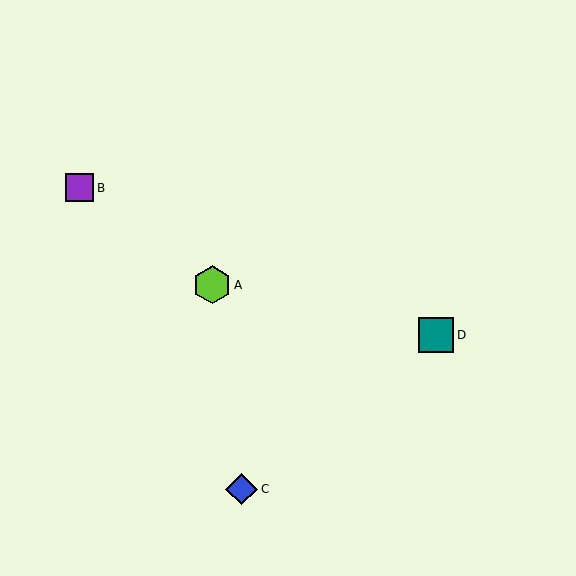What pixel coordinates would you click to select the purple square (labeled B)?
Click at (80, 188) to select the purple square B.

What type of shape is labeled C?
Shape C is a blue diamond.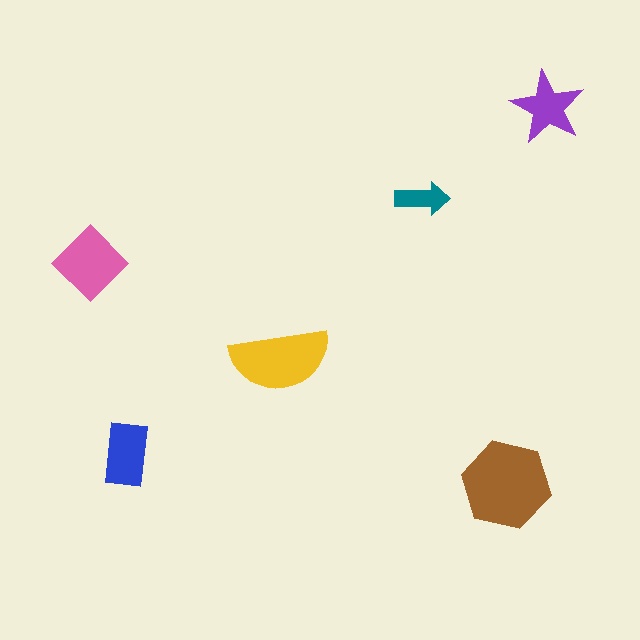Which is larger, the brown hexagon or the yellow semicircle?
The brown hexagon.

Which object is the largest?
The brown hexagon.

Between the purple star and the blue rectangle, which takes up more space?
The blue rectangle.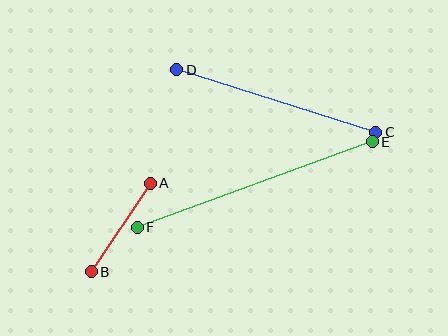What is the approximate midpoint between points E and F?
The midpoint is at approximately (255, 185) pixels.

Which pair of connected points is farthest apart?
Points E and F are farthest apart.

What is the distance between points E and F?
The distance is approximately 250 pixels.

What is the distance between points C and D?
The distance is approximately 208 pixels.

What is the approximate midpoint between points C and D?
The midpoint is at approximately (276, 101) pixels.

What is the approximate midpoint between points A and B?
The midpoint is at approximately (121, 228) pixels.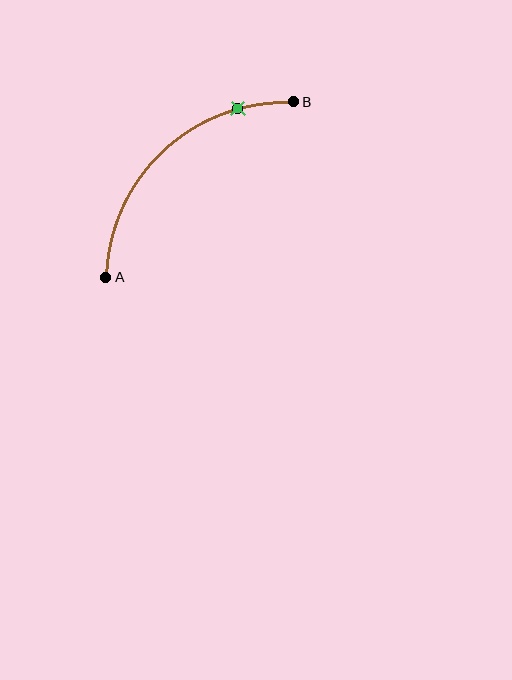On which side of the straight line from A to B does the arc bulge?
The arc bulges above and to the left of the straight line connecting A and B.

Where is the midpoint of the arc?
The arc midpoint is the point on the curve farthest from the straight line joining A and B. It sits above and to the left of that line.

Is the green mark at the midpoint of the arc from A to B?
No. The green mark lies on the arc but is closer to endpoint B. The arc midpoint would be at the point on the curve equidistant along the arc from both A and B.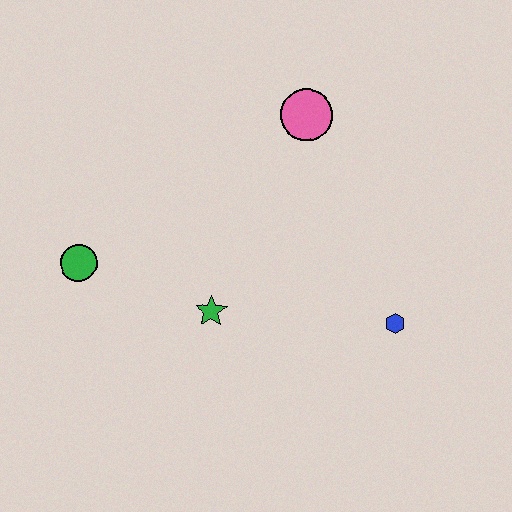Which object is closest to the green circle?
The green star is closest to the green circle.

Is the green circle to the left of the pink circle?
Yes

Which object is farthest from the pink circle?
The green circle is farthest from the pink circle.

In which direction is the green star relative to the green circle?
The green star is to the right of the green circle.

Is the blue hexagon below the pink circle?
Yes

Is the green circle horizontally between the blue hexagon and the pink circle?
No